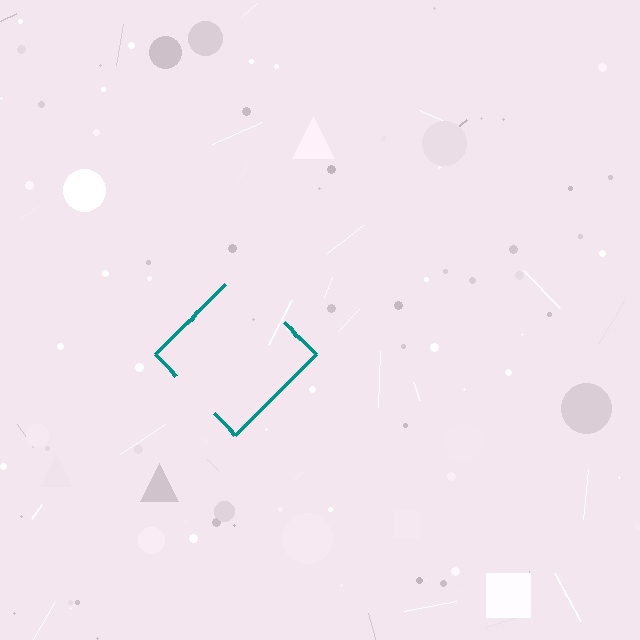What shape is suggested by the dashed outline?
The dashed outline suggests a diamond.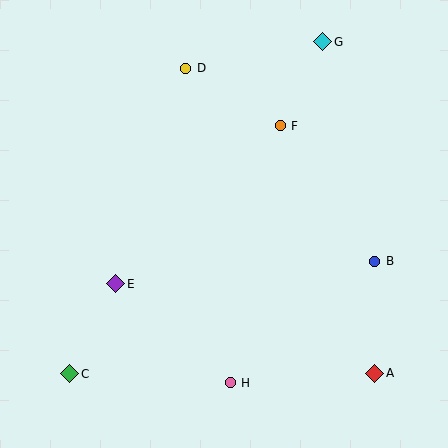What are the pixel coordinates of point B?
Point B is at (375, 262).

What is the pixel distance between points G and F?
The distance between G and F is 94 pixels.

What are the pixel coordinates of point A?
Point A is at (375, 373).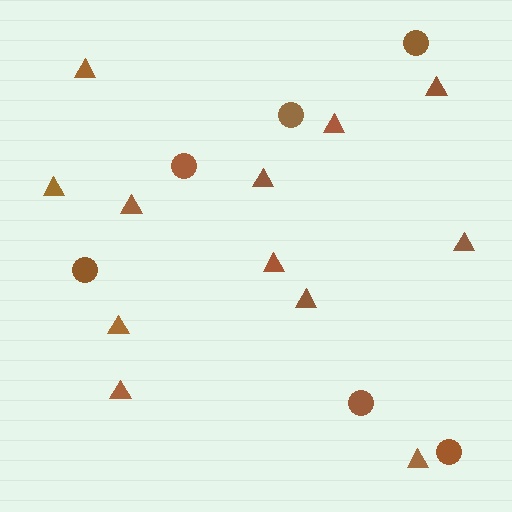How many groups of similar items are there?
There are 2 groups: one group of circles (6) and one group of triangles (12).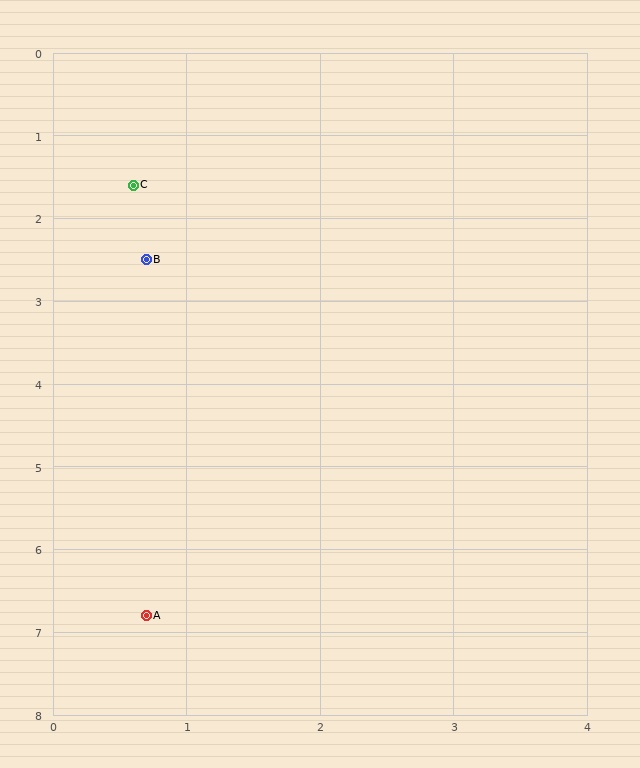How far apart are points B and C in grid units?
Points B and C are about 0.9 grid units apart.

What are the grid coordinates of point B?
Point B is at approximately (0.7, 2.5).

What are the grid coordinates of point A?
Point A is at approximately (0.7, 6.8).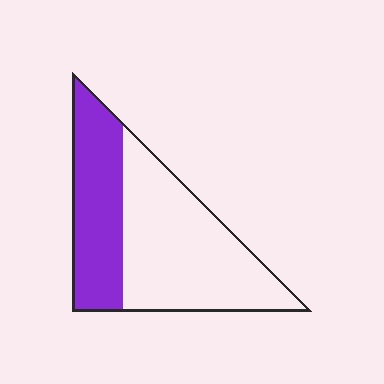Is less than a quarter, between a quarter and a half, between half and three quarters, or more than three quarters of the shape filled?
Between a quarter and a half.